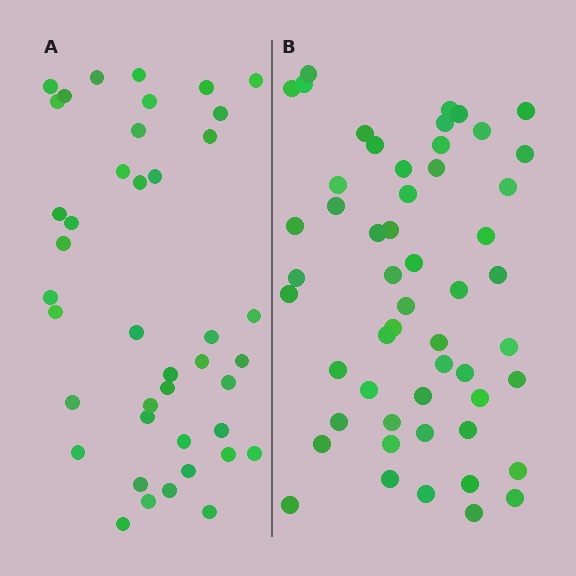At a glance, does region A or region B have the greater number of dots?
Region B (the right region) has more dots.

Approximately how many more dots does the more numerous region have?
Region B has roughly 12 or so more dots than region A.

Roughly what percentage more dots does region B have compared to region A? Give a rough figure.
About 30% more.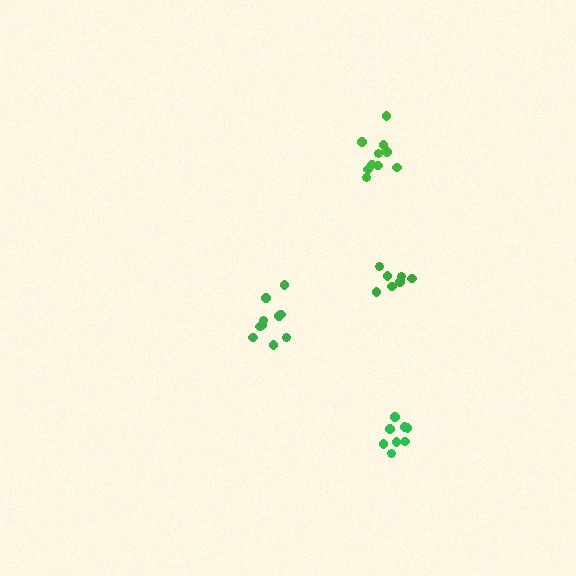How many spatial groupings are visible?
There are 4 spatial groupings.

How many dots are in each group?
Group 1: 10 dots, Group 2: 10 dots, Group 3: 7 dots, Group 4: 8 dots (35 total).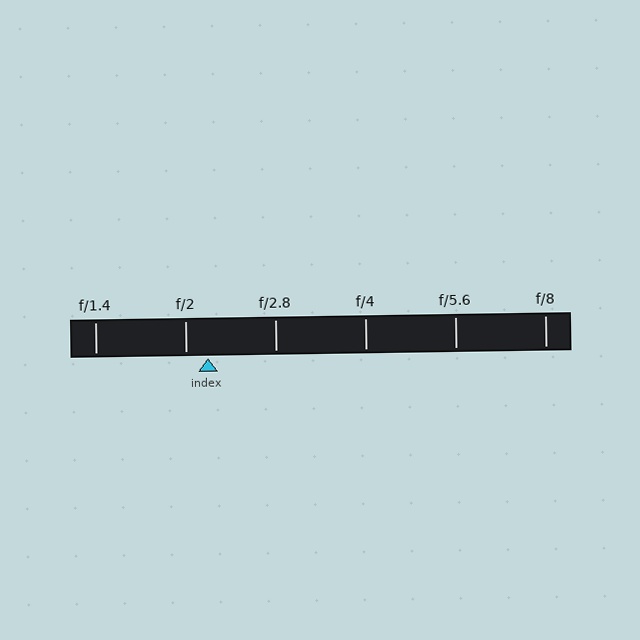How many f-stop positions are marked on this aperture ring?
There are 6 f-stop positions marked.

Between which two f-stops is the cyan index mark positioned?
The index mark is between f/2 and f/2.8.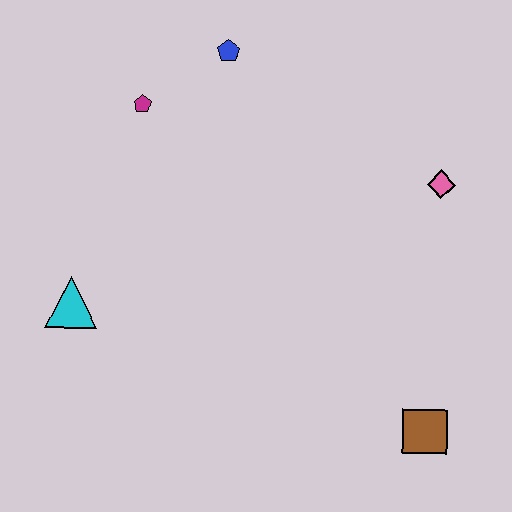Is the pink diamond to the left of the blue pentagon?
No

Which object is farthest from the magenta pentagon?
The brown square is farthest from the magenta pentagon.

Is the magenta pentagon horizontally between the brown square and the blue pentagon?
No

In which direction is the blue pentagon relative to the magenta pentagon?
The blue pentagon is to the right of the magenta pentagon.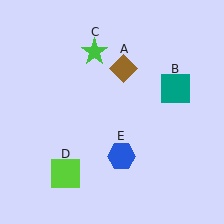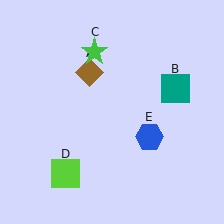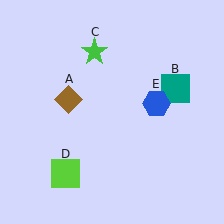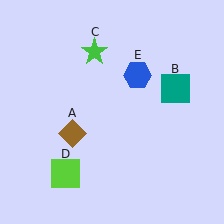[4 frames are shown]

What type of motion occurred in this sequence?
The brown diamond (object A), blue hexagon (object E) rotated counterclockwise around the center of the scene.